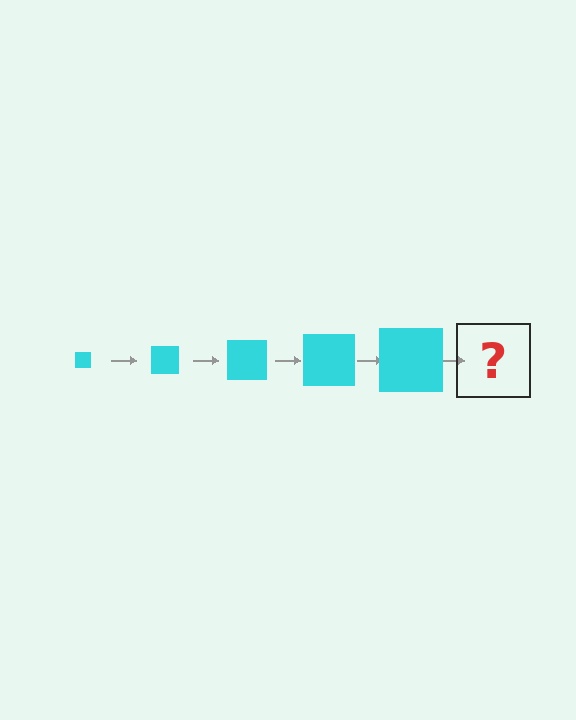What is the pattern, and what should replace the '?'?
The pattern is that the square gets progressively larger each step. The '?' should be a cyan square, larger than the previous one.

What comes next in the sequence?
The next element should be a cyan square, larger than the previous one.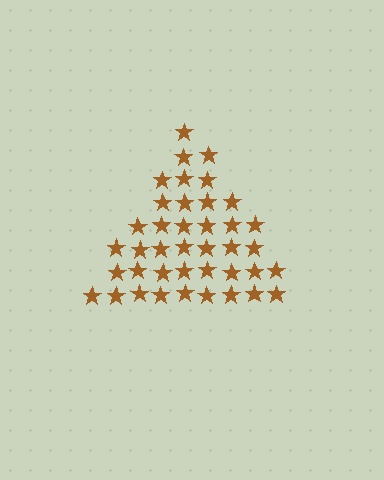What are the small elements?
The small elements are stars.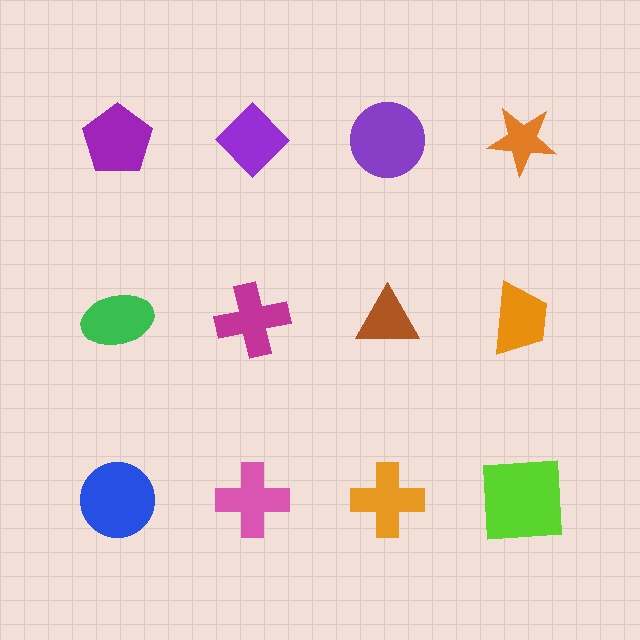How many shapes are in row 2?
4 shapes.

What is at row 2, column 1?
A green ellipse.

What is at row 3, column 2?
A pink cross.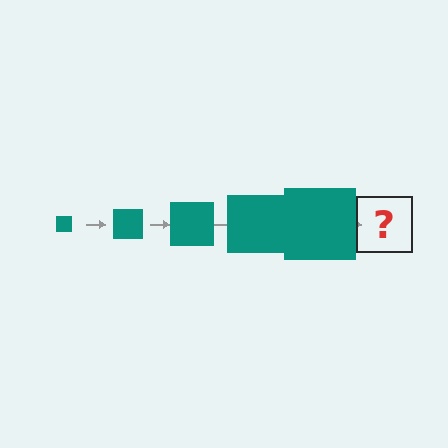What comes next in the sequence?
The next element should be a teal square, larger than the previous one.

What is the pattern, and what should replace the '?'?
The pattern is that the square gets progressively larger each step. The '?' should be a teal square, larger than the previous one.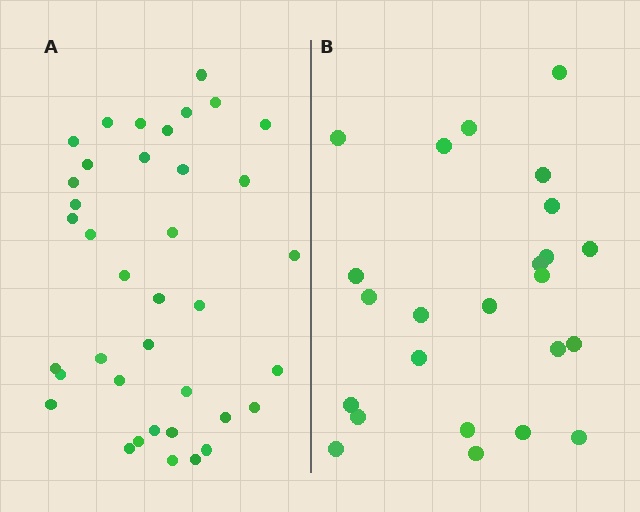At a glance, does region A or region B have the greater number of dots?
Region A (the left region) has more dots.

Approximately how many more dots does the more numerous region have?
Region A has approximately 15 more dots than region B.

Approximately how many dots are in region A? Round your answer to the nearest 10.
About 40 dots. (The exact count is 38, which rounds to 40.)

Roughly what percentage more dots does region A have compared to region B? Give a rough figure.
About 60% more.